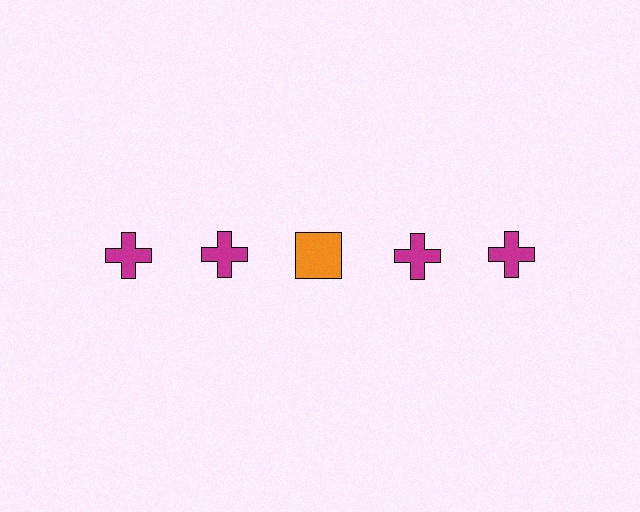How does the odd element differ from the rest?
It differs in both color (orange instead of magenta) and shape (square instead of cross).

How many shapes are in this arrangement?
There are 5 shapes arranged in a grid pattern.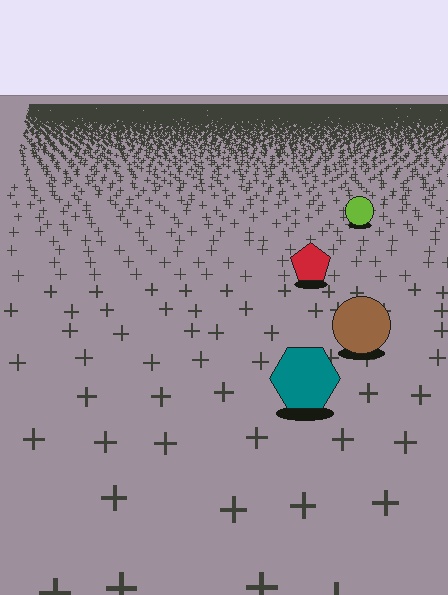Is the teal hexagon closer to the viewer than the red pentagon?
Yes. The teal hexagon is closer — you can tell from the texture gradient: the ground texture is coarser near it.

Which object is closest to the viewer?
The teal hexagon is closest. The texture marks near it are larger and more spread out.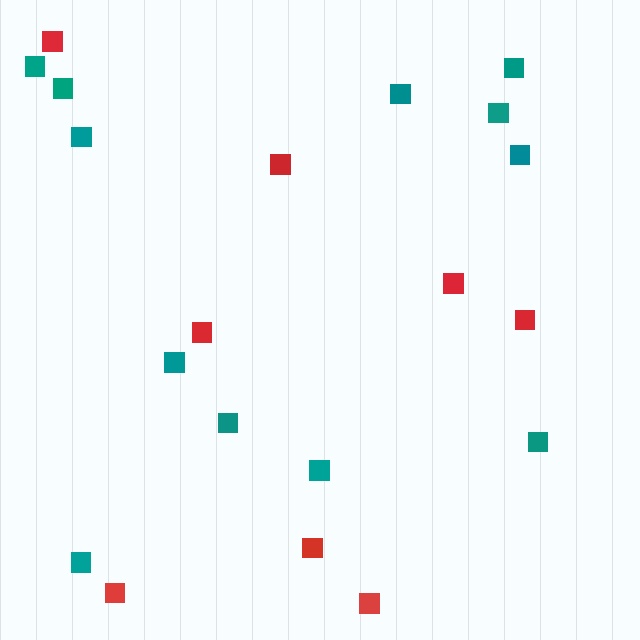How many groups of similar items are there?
There are 2 groups: one group of teal squares (12) and one group of red squares (8).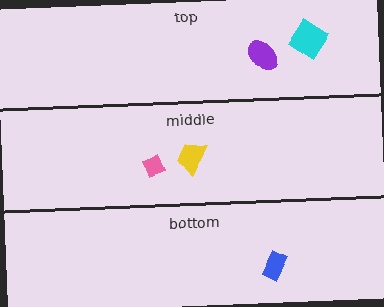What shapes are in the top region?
The cyan diamond, the purple ellipse.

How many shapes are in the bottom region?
1.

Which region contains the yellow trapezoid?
The middle region.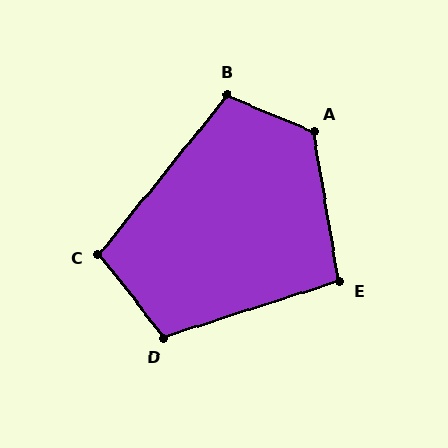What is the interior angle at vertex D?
Approximately 110 degrees (obtuse).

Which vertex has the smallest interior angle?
E, at approximately 98 degrees.